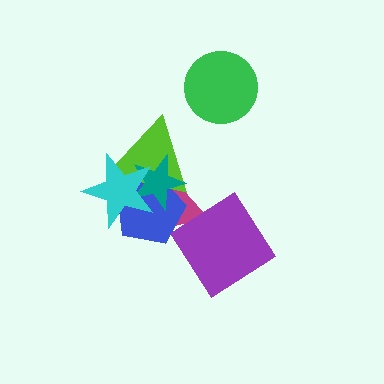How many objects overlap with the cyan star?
4 objects overlap with the cyan star.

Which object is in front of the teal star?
The cyan star is in front of the teal star.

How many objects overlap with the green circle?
0 objects overlap with the green circle.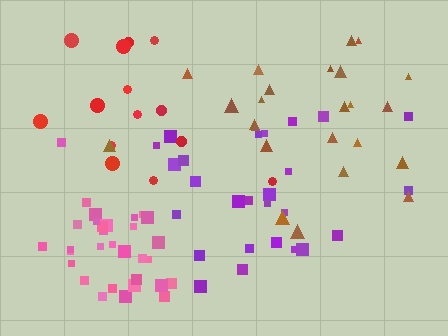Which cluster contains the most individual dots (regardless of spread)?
Pink (32).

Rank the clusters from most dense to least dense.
pink, purple, brown, red.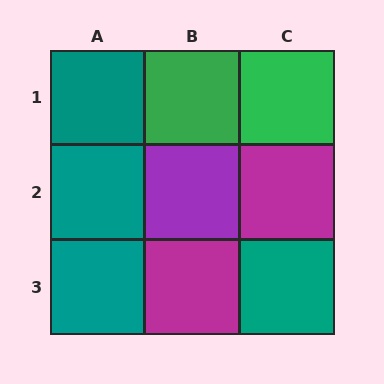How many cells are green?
2 cells are green.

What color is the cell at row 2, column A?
Teal.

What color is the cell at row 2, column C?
Magenta.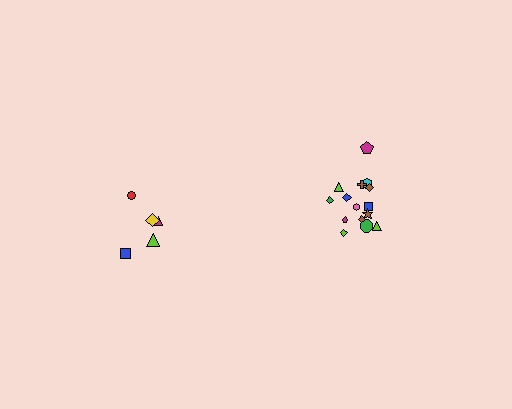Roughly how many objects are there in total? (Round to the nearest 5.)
Roughly 20 objects in total.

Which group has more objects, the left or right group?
The right group.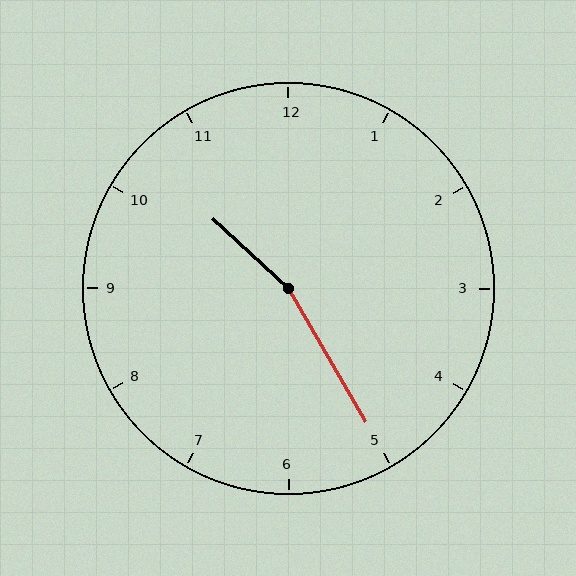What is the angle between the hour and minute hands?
Approximately 162 degrees.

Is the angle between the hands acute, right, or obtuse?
It is obtuse.